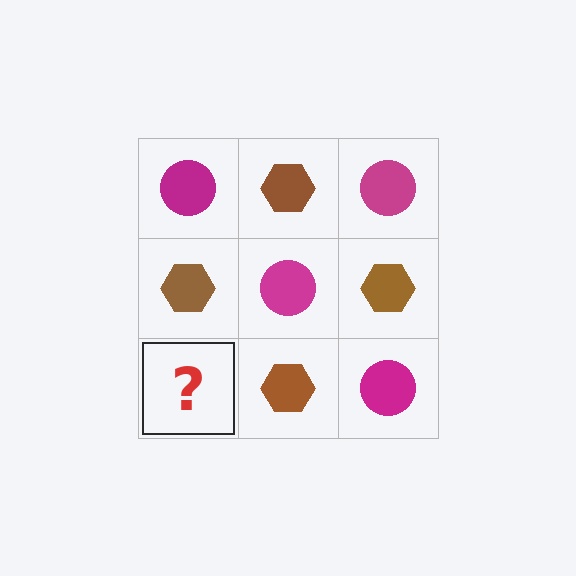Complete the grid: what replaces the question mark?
The question mark should be replaced with a magenta circle.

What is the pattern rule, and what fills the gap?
The rule is that it alternates magenta circle and brown hexagon in a checkerboard pattern. The gap should be filled with a magenta circle.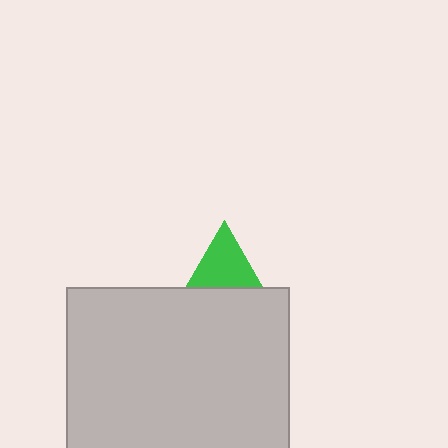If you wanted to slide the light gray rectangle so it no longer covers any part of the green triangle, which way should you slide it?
Slide it down — that is the most direct way to separate the two shapes.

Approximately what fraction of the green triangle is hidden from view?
Roughly 65% of the green triangle is hidden behind the light gray rectangle.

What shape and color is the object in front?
The object in front is a light gray rectangle.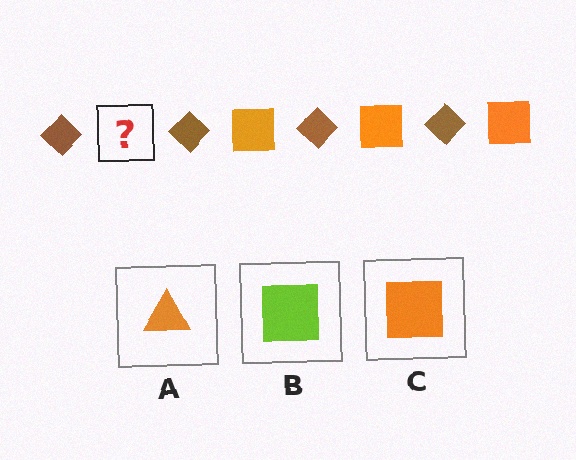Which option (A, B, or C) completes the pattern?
C.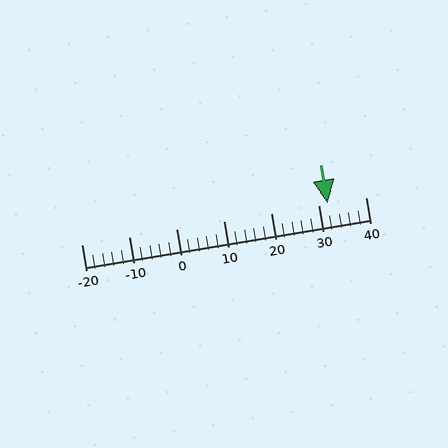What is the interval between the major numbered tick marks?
The major tick marks are spaced 10 units apart.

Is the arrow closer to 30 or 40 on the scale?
The arrow is closer to 30.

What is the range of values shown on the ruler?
The ruler shows values from -20 to 40.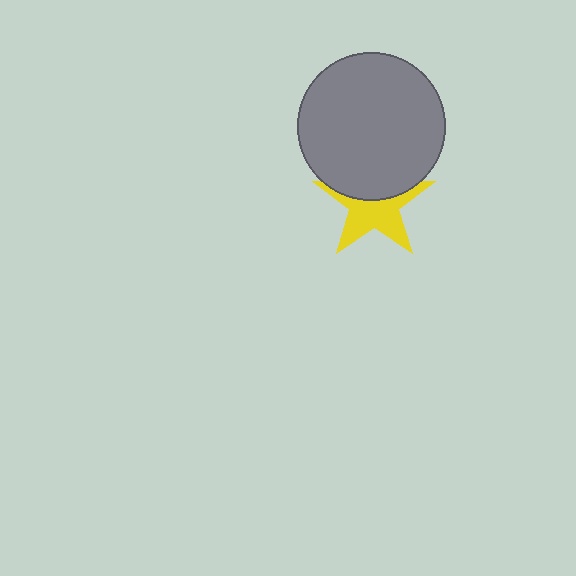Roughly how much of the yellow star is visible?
About half of it is visible (roughly 58%).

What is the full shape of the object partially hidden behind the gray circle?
The partially hidden object is a yellow star.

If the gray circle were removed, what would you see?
You would see the complete yellow star.